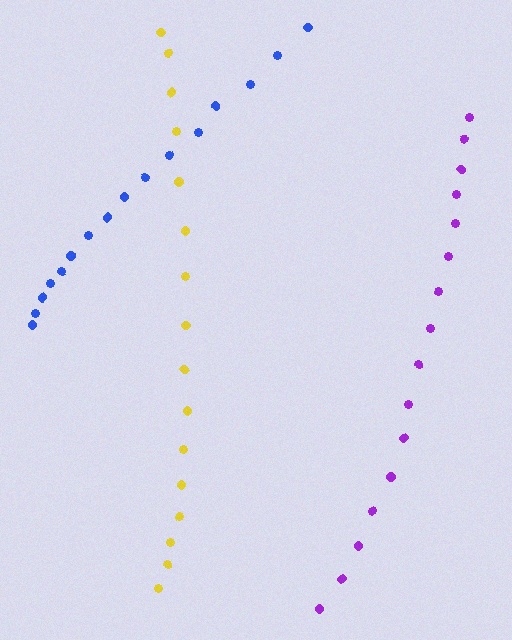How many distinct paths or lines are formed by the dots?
There are 3 distinct paths.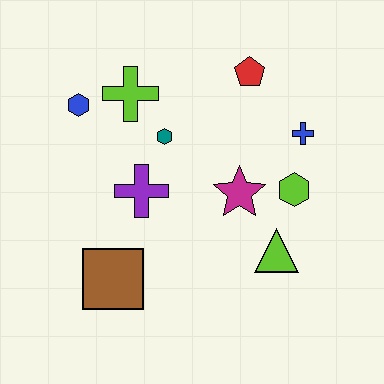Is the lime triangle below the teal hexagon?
Yes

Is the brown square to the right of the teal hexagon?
No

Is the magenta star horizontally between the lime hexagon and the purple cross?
Yes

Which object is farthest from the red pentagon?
The brown square is farthest from the red pentagon.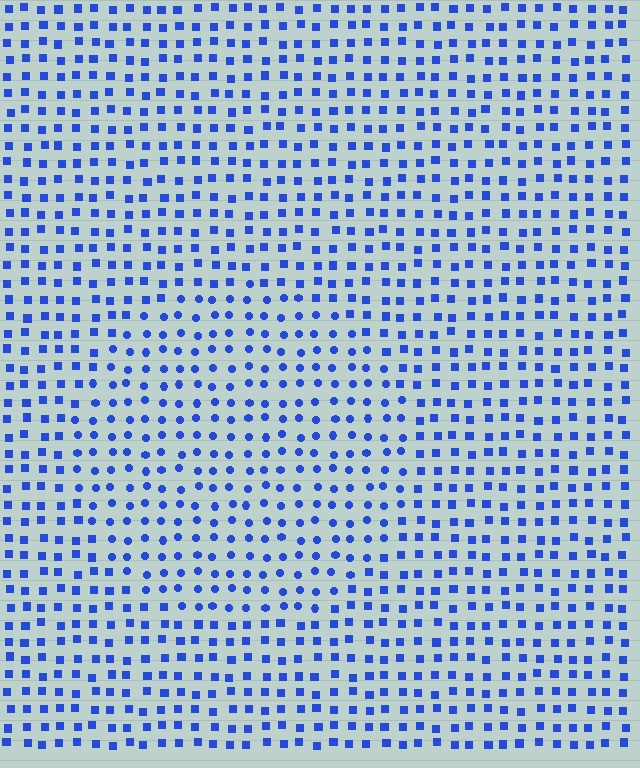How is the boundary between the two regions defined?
The boundary is defined by a change in element shape: circles inside vs. squares outside. All elements share the same color and spacing.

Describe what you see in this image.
The image is filled with small blue elements arranged in a uniform grid. A circle-shaped region contains circles, while the surrounding area contains squares. The boundary is defined purely by the change in element shape.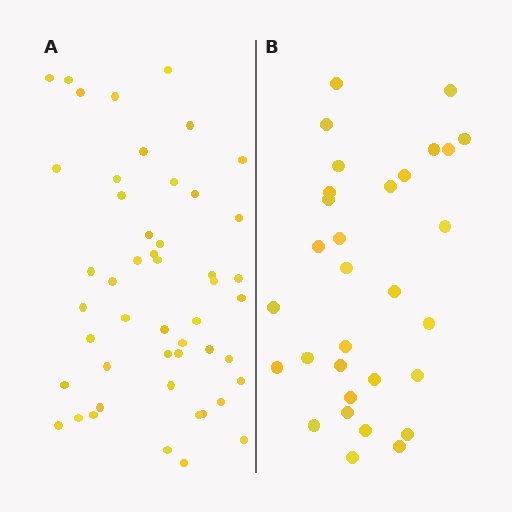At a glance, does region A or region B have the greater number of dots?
Region A (the left region) has more dots.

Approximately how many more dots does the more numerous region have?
Region A has approximately 20 more dots than region B.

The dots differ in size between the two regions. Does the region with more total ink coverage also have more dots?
No. Region B has more total ink coverage because its dots are larger, but region A actually contains more individual dots. Total area can be misleading — the number of items is what matters here.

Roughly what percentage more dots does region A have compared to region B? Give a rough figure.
About 60% more.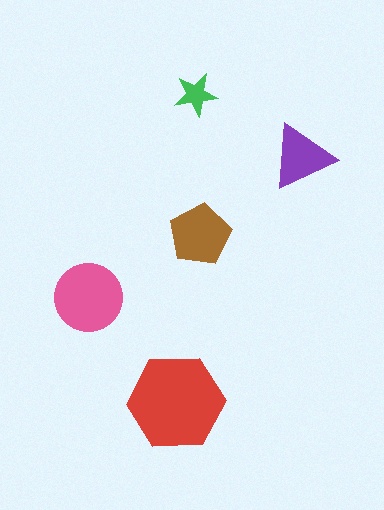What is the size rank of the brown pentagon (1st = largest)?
3rd.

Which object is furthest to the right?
The purple triangle is rightmost.